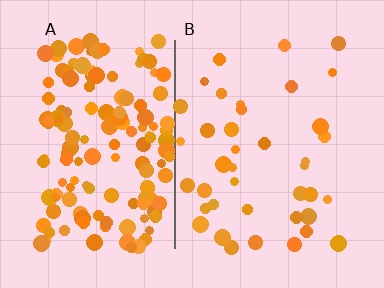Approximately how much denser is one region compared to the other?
Approximately 3.8× — region A over region B.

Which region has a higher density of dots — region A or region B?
A (the left).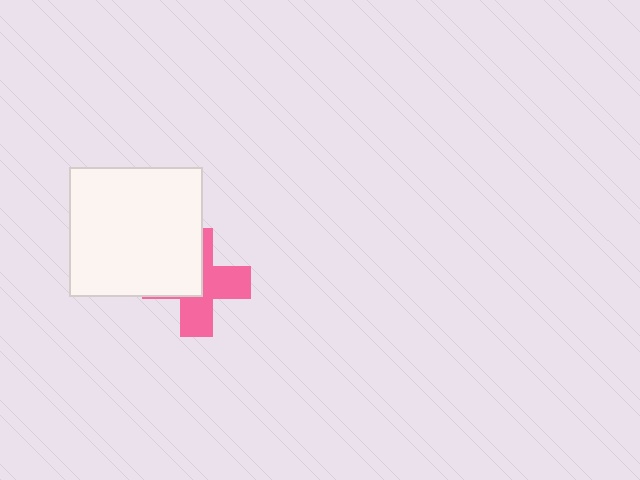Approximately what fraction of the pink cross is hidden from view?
Roughly 46% of the pink cross is hidden behind the white rectangle.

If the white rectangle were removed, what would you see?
You would see the complete pink cross.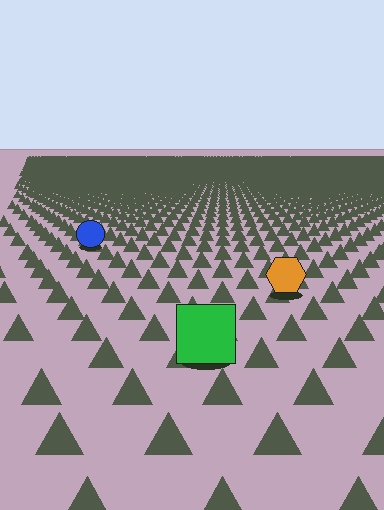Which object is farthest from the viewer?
The blue circle is farthest from the viewer. It appears smaller and the ground texture around it is denser.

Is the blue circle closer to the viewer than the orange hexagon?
No. The orange hexagon is closer — you can tell from the texture gradient: the ground texture is coarser near it.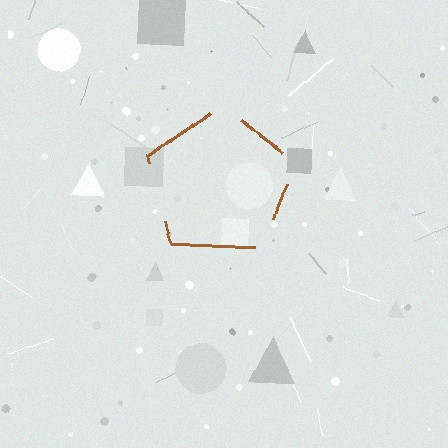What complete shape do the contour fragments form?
The contour fragments form a pentagon.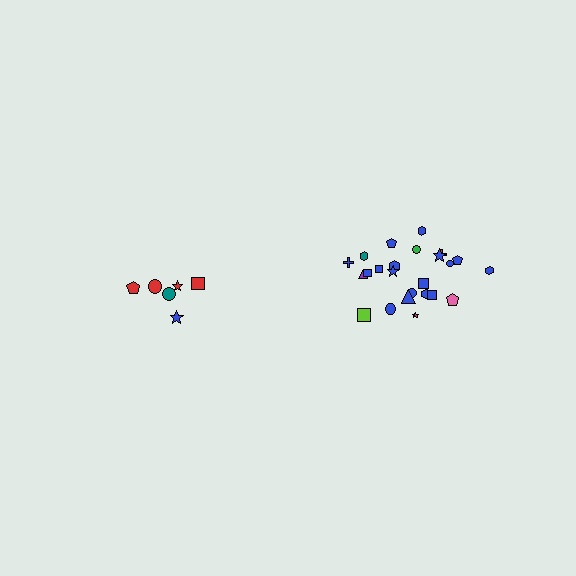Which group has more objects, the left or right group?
The right group.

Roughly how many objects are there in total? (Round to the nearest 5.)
Roughly 30 objects in total.